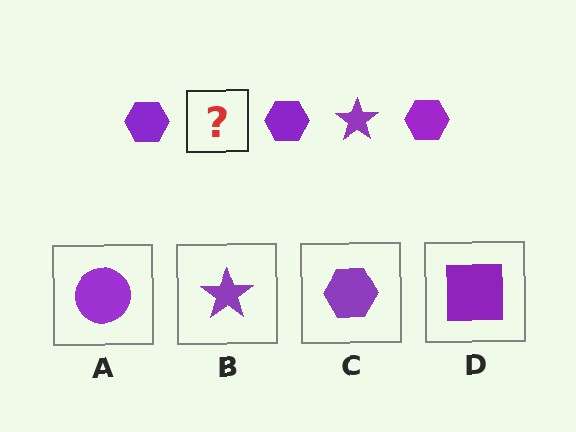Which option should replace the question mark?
Option B.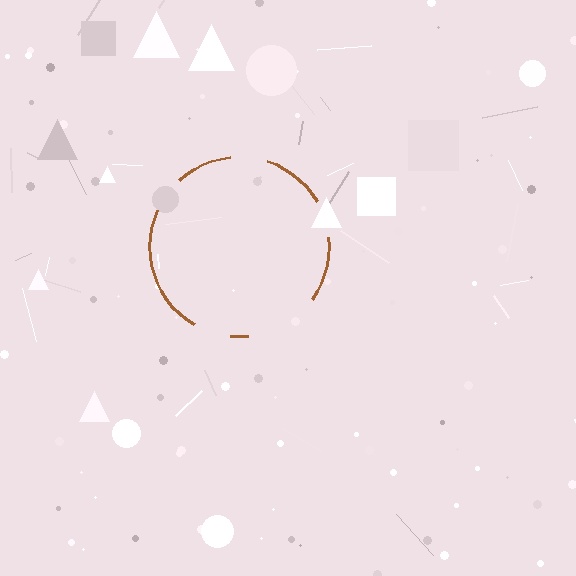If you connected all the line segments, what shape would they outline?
They would outline a circle.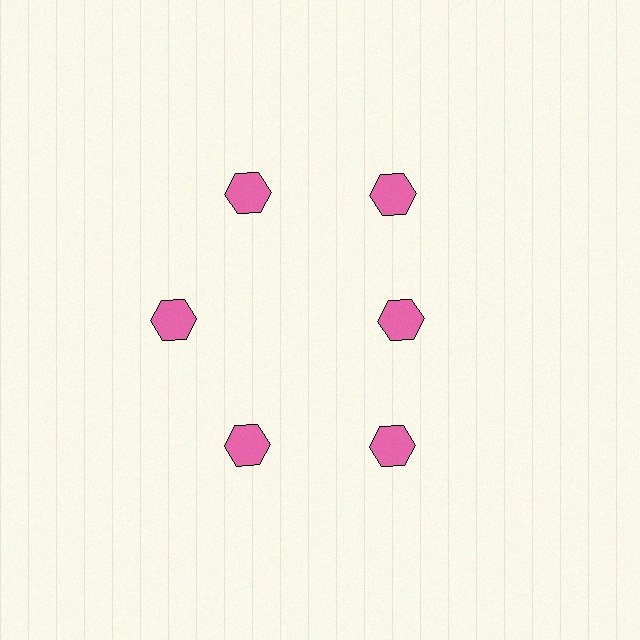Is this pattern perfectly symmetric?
No. The 6 pink hexagons are arranged in a ring, but one element near the 3 o'clock position is pulled inward toward the center, breaking the 6-fold rotational symmetry.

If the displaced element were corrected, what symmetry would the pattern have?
It would have 6-fold rotational symmetry — the pattern would map onto itself every 60 degrees.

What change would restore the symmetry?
The symmetry would be restored by moving it outward, back onto the ring so that all 6 hexagons sit at equal angles and equal distance from the center.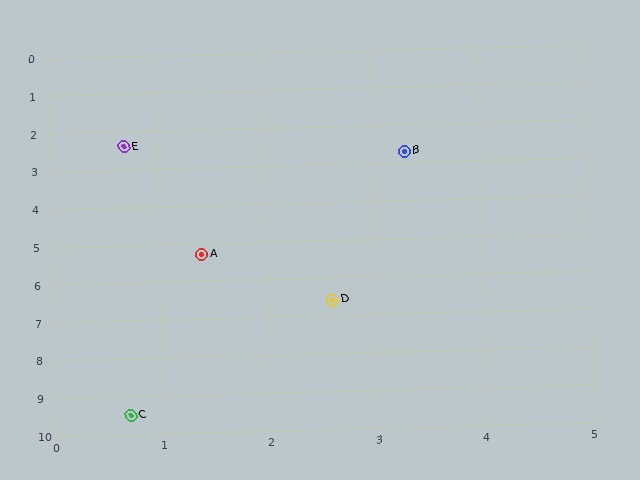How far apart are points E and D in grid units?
Points E and D are about 4.6 grid units apart.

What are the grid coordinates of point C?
Point C is at approximately (0.7, 9.5).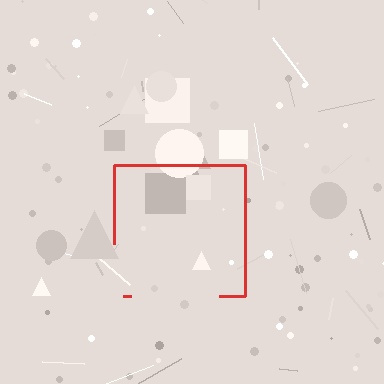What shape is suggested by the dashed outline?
The dashed outline suggests a square.